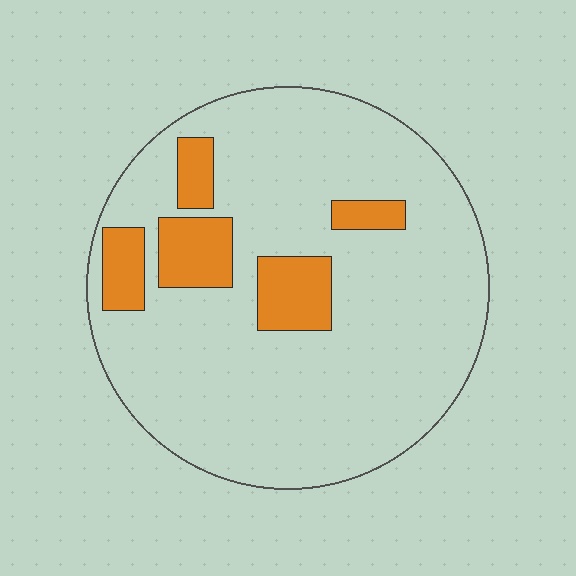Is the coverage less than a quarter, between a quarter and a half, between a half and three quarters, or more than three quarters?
Less than a quarter.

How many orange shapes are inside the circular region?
5.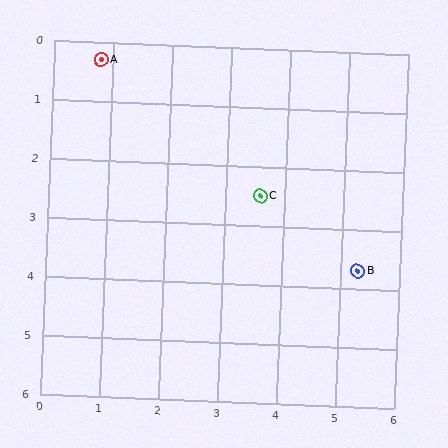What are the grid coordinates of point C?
Point C is at approximately (3.6, 2.5).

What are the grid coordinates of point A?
Point A is at approximately (0.8, 0.3).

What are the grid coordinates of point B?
Point B is at approximately (5.3, 3.7).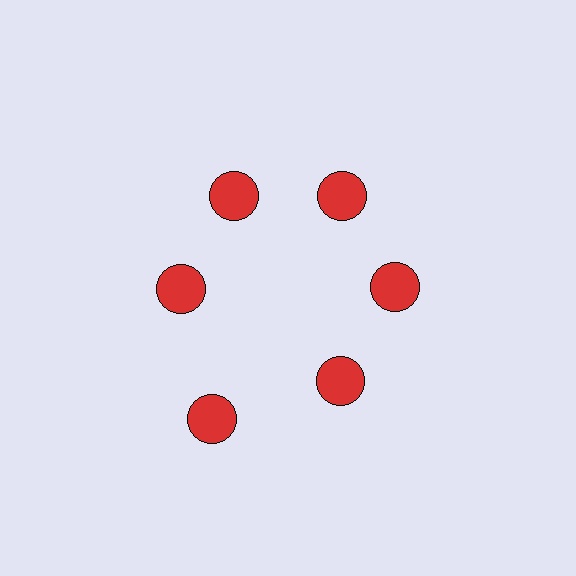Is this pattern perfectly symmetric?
No. The 6 red circles are arranged in a ring, but one element near the 7 o'clock position is pushed outward from the center, breaking the 6-fold rotational symmetry.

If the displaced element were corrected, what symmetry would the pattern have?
It would have 6-fold rotational symmetry — the pattern would map onto itself every 60 degrees.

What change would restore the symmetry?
The symmetry would be restored by moving it inward, back onto the ring so that all 6 circles sit at equal angles and equal distance from the center.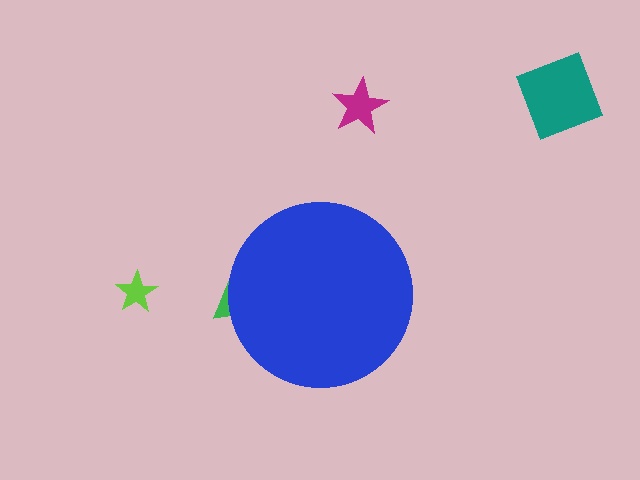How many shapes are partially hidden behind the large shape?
1 shape is partially hidden.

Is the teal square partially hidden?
No, the teal square is fully visible.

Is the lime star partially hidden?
No, the lime star is fully visible.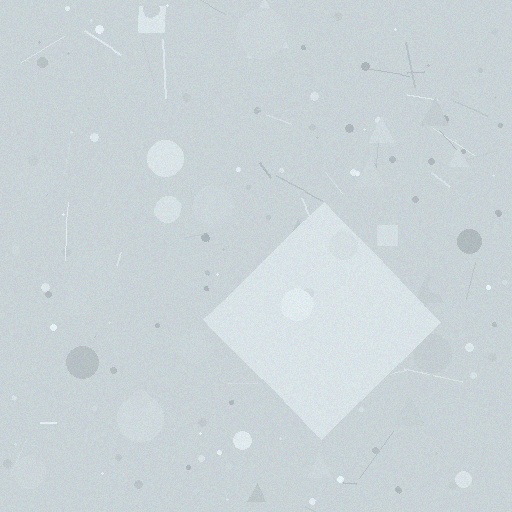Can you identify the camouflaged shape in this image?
The camouflaged shape is a diamond.